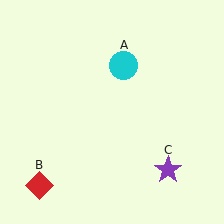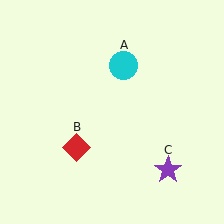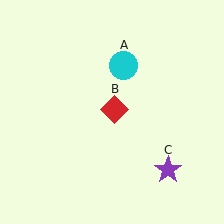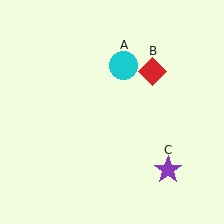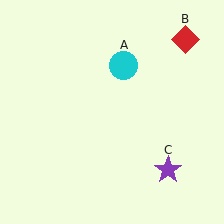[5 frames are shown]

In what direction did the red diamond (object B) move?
The red diamond (object B) moved up and to the right.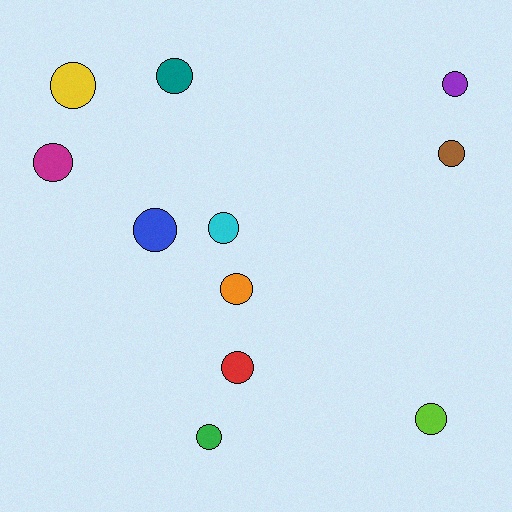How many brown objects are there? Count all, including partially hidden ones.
There is 1 brown object.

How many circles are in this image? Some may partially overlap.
There are 11 circles.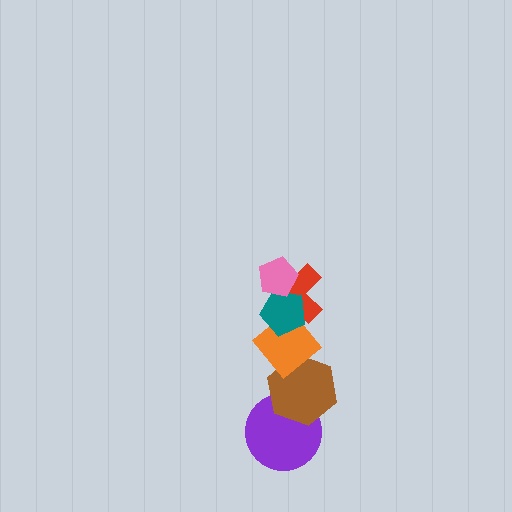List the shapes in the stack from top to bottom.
From top to bottom: the pink pentagon, the teal pentagon, the red cross, the orange diamond, the brown hexagon, the purple circle.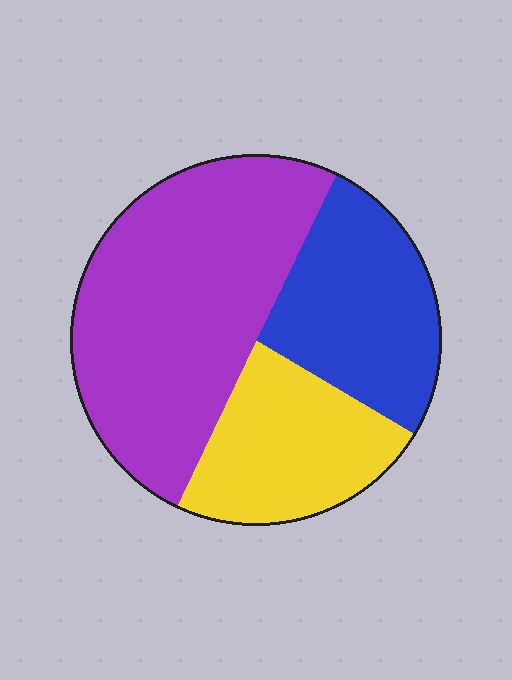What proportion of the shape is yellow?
Yellow takes up less than a quarter of the shape.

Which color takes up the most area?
Purple, at roughly 50%.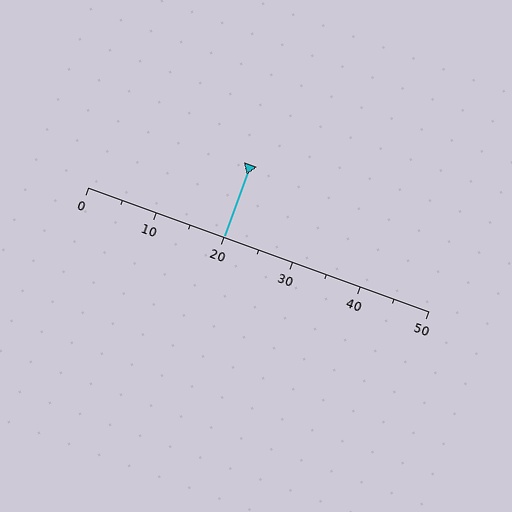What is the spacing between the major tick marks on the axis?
The major ticks are spaced 10 apart.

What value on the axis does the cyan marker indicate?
The marker indicates approximately 20.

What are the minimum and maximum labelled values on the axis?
The axis runs from 0 to 50.